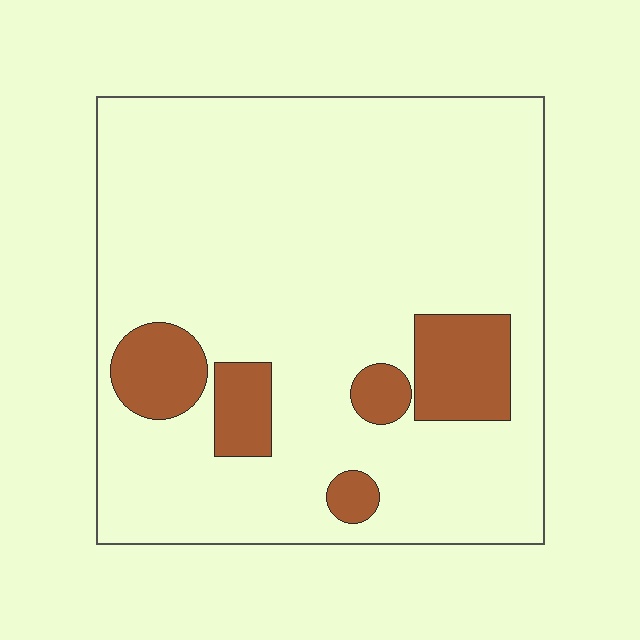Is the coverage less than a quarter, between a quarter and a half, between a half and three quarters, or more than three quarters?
Less than a quarter.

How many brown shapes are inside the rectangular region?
5.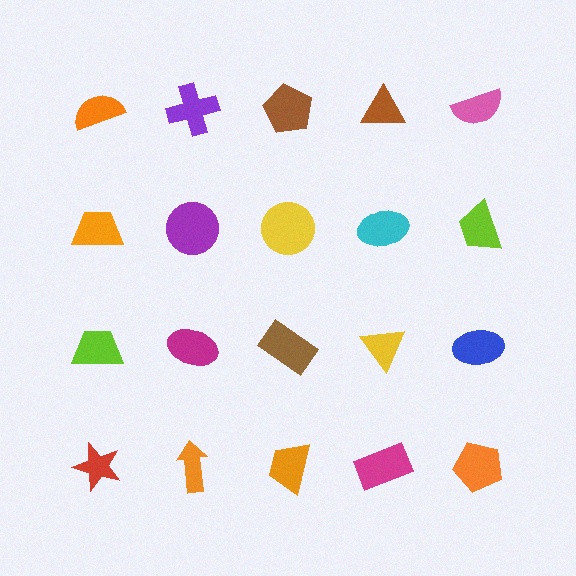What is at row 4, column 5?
An orange pentagon.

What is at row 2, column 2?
A purple circle.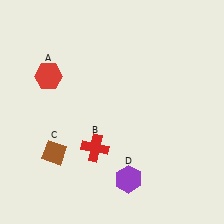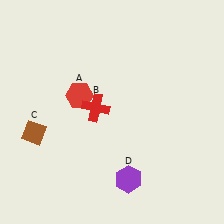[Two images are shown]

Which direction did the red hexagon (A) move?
The red hexagon (A) moved right.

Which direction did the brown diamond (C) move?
The brown diamond (C) moved left.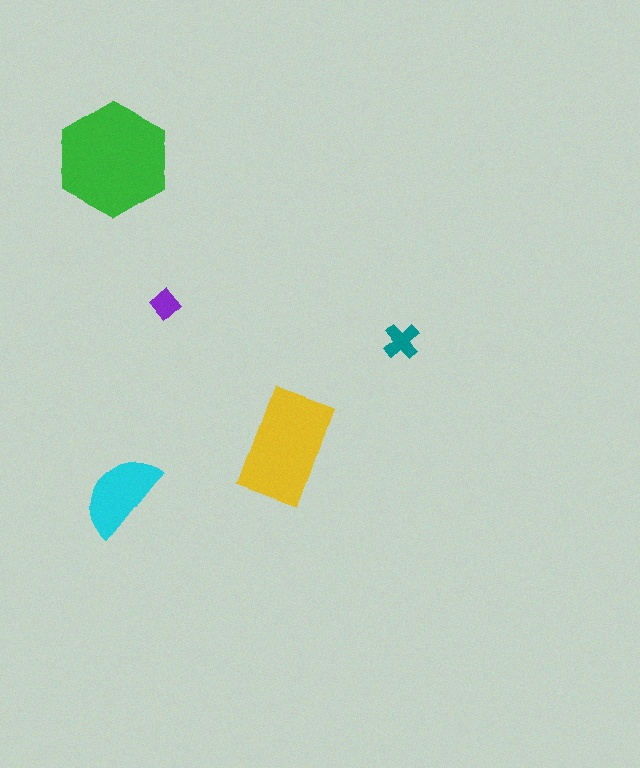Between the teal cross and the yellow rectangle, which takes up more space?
The yellow rectangle.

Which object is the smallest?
The purple diamond.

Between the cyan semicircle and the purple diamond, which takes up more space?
The cyan semicircle.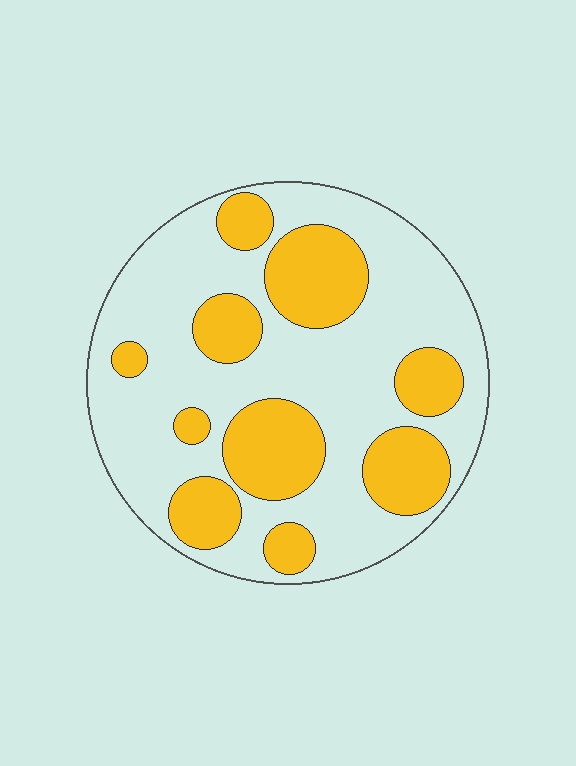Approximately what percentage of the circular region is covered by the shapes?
Approximately 35%.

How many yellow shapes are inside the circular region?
10.